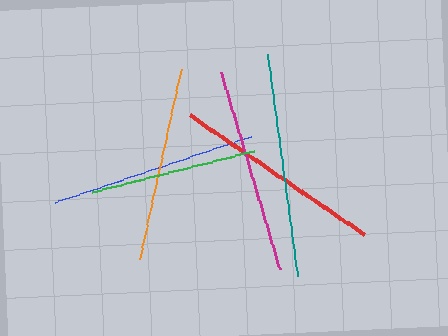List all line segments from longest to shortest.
From longest to shortest: teal, red, blue, magenta, orange, green.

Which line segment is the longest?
The teal line is the longest at approximately 224 pixels.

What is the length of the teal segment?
The teal segment is approximately 224 pixels long.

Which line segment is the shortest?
The green line is the shortest at approximately 168 pixels.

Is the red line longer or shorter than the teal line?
The teal line is longer than the red line.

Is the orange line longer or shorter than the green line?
The orange line is longer than the green line.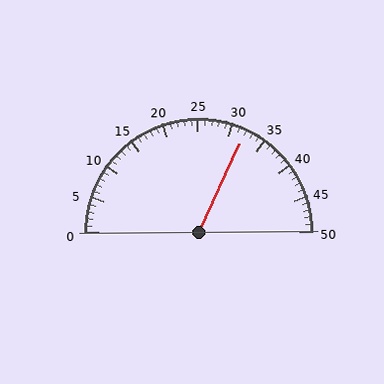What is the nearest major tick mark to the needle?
The nearest major tick mark is 30.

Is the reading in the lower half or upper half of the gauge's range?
The reading is in the upper half of the range (0 to 50).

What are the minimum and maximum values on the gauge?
The gauge ranges from 0 to 50.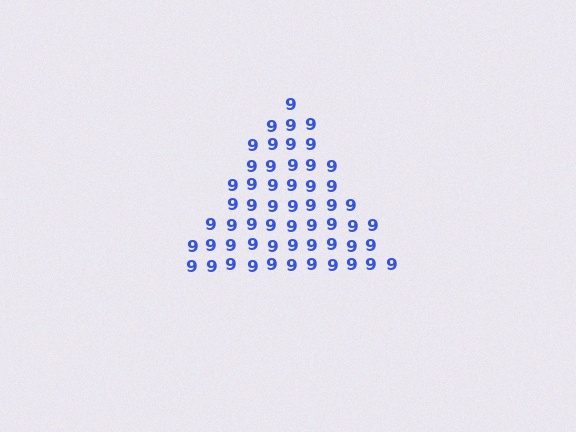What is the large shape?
The large shape is a triangle.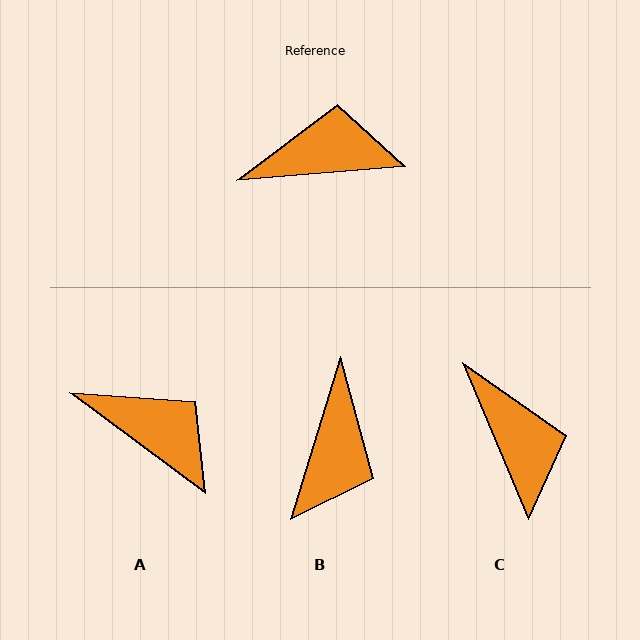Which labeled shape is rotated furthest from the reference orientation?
B, about 112 degrees away.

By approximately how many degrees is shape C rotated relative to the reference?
Approximately 72 degrees clockwise.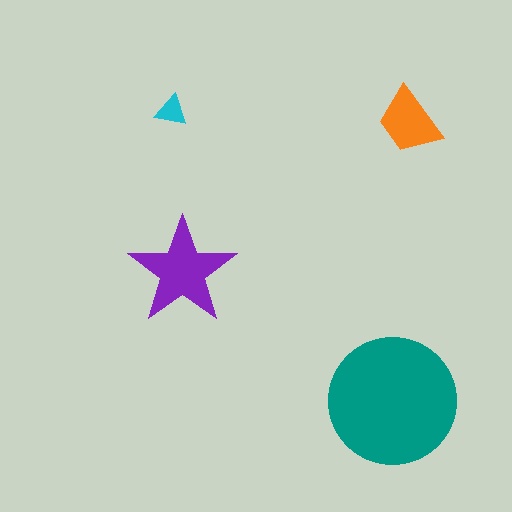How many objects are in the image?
There are 4 objects in the image.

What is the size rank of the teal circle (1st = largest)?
1st.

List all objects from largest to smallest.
The teal circle, the purple star, the orange trapezoid, the cyan triangle.